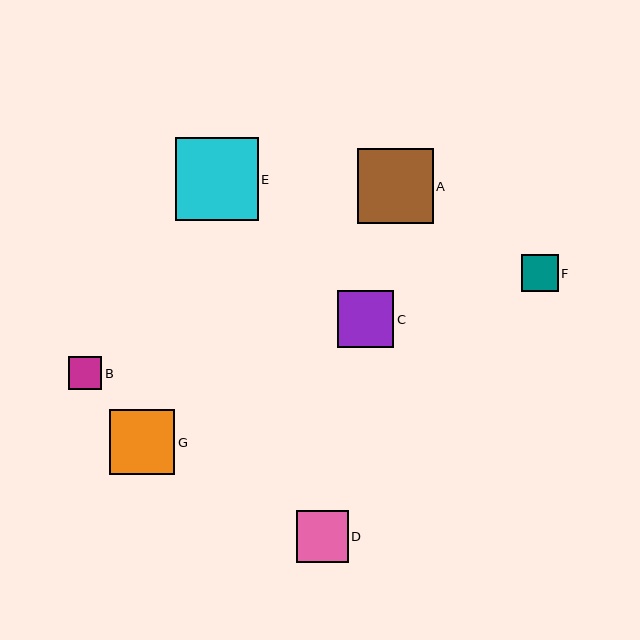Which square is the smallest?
Square B is the smallest with a size of approximately 33 pixels.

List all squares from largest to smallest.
From largest to smallest: E, A, G, C, D, F, B.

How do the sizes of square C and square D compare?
Square C and square D are approximately the same size.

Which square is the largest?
Square E is the largest with a size of approximately 83 pixels.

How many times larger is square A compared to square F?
Square A is approximately 2.0 times the size of square F.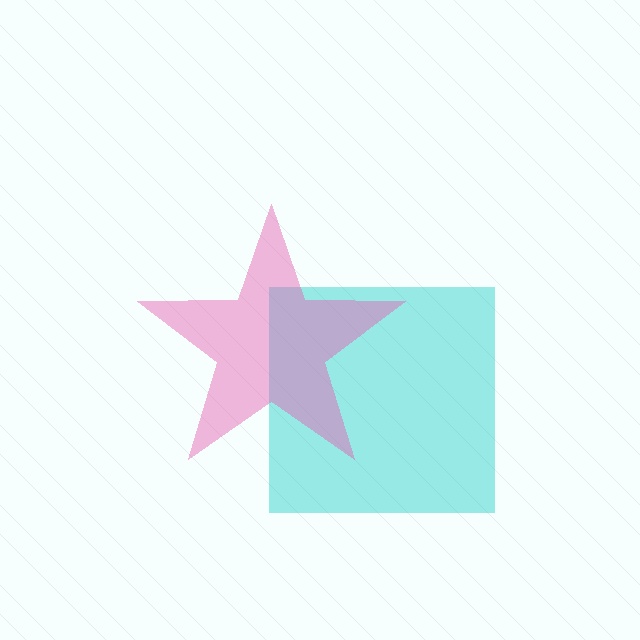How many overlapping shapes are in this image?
There are 2 overlapping shapes in the image.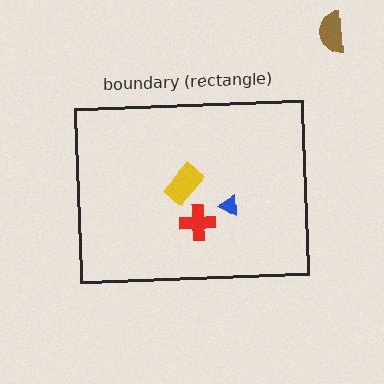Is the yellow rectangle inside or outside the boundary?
Inside.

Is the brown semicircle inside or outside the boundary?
Outside.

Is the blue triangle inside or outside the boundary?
Inside.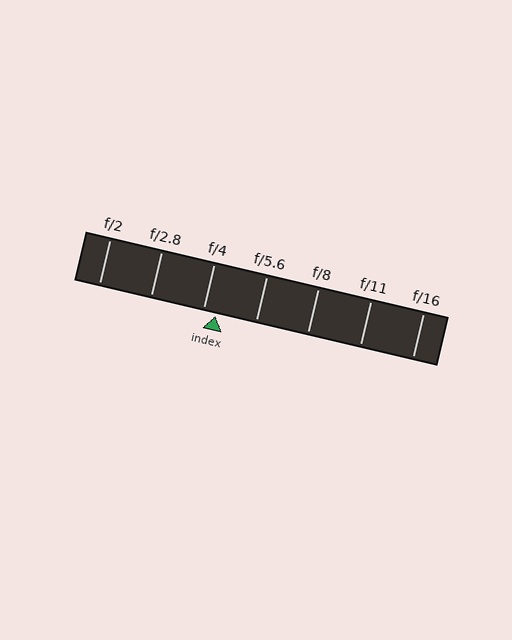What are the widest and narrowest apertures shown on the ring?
The widest aperture shown is f/2 and the narrowest is f/16.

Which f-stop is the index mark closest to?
The index mark is closest to f/4.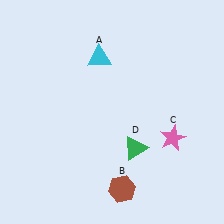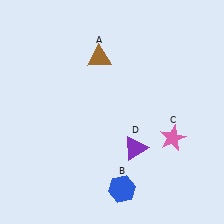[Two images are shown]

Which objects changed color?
A changed from cyan to brown. B changed from brown to blue. D changed from green to purple.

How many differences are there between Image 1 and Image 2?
There are 3 differences between the two images.